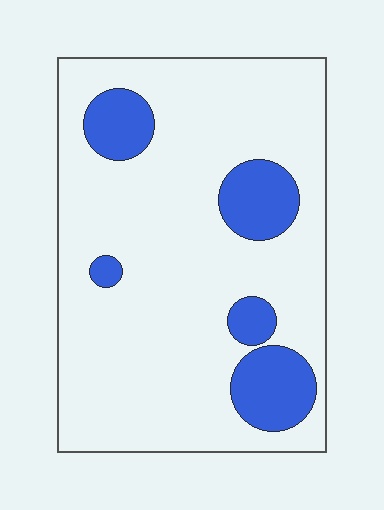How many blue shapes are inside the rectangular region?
5.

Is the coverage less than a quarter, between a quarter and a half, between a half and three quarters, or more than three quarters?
Less than a quarter.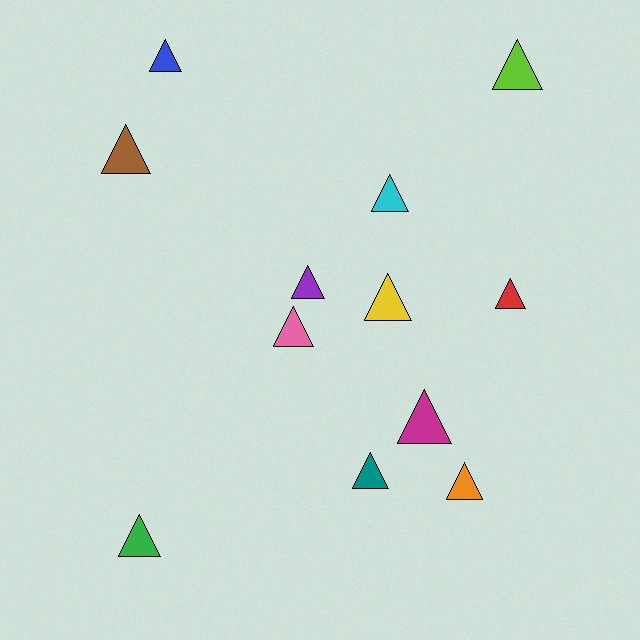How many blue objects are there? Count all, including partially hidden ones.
There is 1 blue object.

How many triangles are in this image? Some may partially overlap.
There are 12 triangles.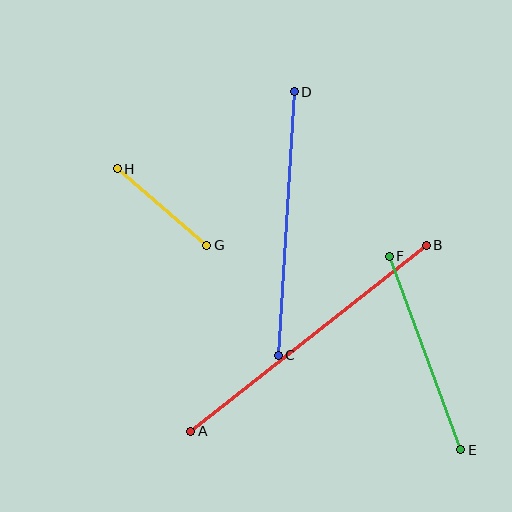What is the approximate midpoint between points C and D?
The midpoint is at approximately (286, 224) pixels.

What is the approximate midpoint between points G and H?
The midpoint is at approximately (162, 207) pixels.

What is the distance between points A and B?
The distance is approximately 300 pixels.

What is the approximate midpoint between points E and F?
The midpoint is at approximately (425, 353) pixels.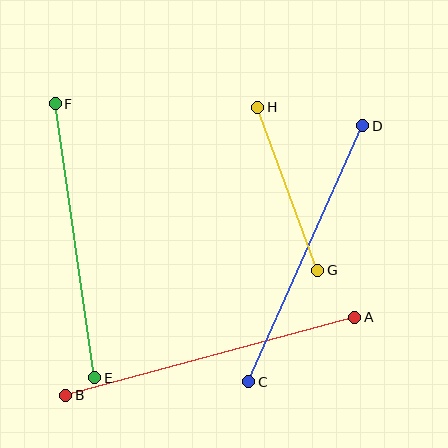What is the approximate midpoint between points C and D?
The midpoint is at approximately (306, 254) pixels.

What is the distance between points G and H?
The distance is approximately 174 pixels.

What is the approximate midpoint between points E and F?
The midpoint is at approximately (75, 241) pixels.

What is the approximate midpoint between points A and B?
The midpoint is at approximately (210, 356) pixels.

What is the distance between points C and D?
The distance is approximately 280 pixels.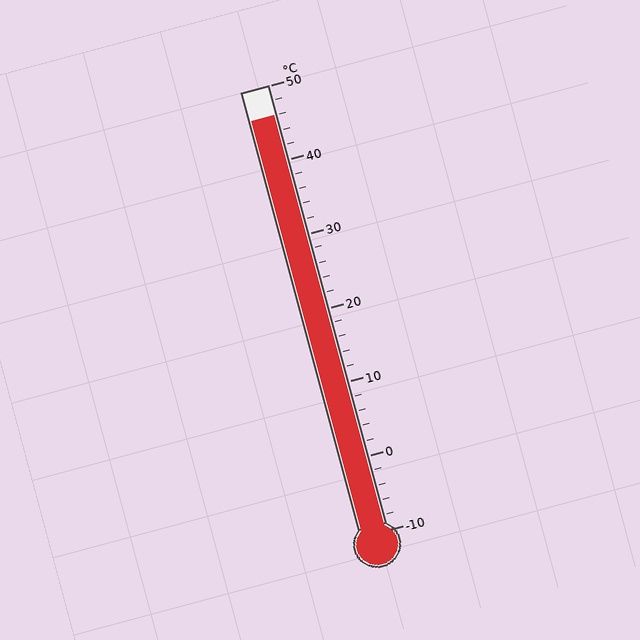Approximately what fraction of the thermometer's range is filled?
The thermometer is filled to approximately 95% of its range.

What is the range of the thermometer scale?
The thermometer scale ranges from -10°C to 50°C.